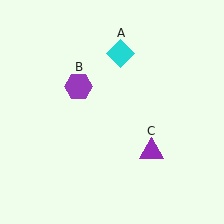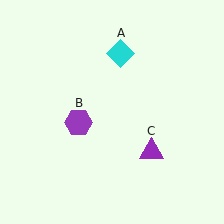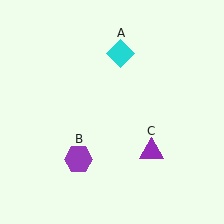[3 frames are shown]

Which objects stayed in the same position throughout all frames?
Cyan diamond (object A) and purple triangle (object C) remained stationary.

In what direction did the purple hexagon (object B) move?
The purple hexagon (object B) moved down.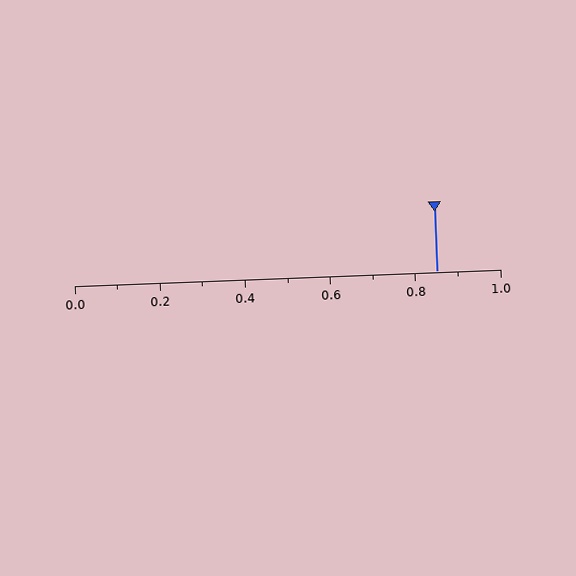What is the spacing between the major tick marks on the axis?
The major ticks are spaced 0.2 apart.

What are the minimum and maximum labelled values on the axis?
The axis runs from 0.0 to 1.0.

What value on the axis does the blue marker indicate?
The marker indicates approximately 0.85.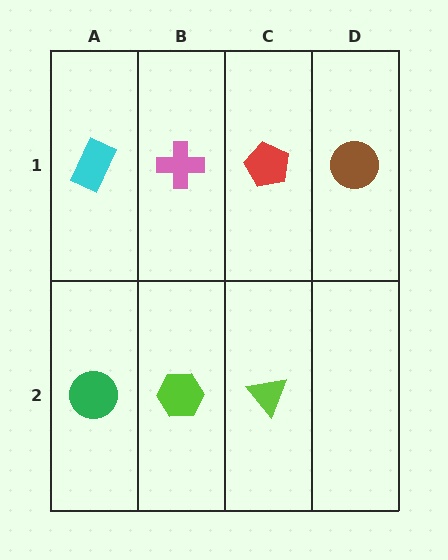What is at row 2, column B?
A lime hexagon.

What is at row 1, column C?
A red pentagon.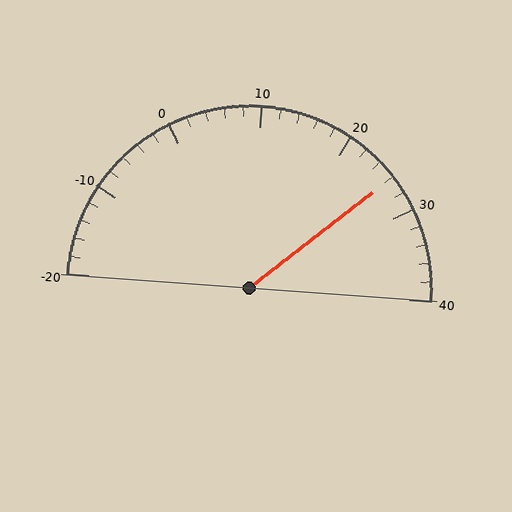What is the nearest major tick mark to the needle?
The nearest major tick mark is 30.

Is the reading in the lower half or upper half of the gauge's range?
The reading is in the upper half of the range (-20 to 40).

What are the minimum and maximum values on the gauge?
The gauge ranges from -20 to 40.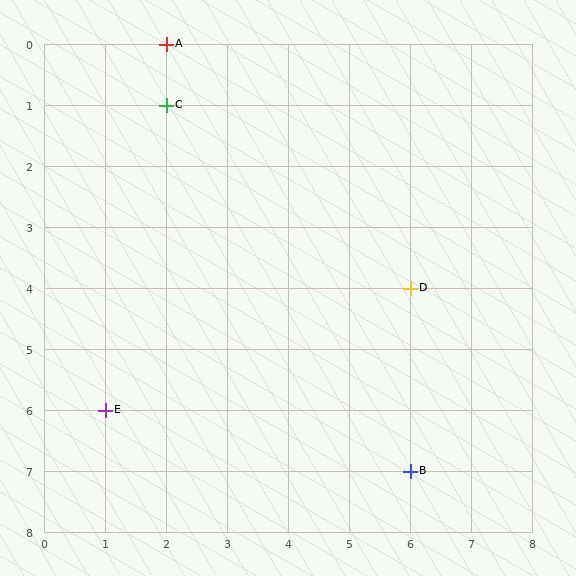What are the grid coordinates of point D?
Point D is at grid coordinates (6, 4).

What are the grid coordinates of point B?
Point B is at grid coordinates (6, 7).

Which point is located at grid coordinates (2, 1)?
Point C is at (2, 1).